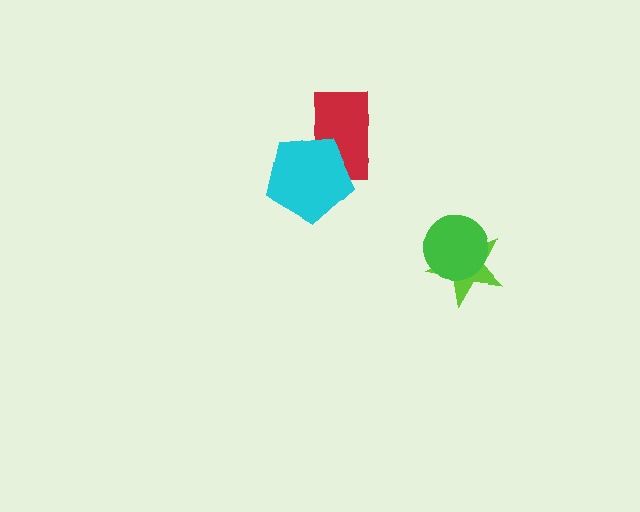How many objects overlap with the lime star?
1 object overlaps with the lime star.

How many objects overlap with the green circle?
1 object overlaps with the green circle.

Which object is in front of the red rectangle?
The cyan pentagon is in front of the red rectangle.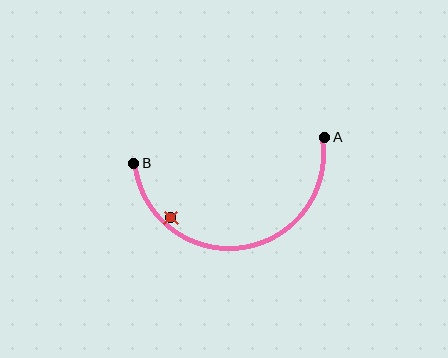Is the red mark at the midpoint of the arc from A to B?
No — the red mark does not lie on the arc at all. It sits slightly inside the curve.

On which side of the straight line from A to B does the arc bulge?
The arc bulges below the straight line connecting A and B.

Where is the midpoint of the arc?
The arc midpoint is the point on the curve farthest from the straight line joining A and B. It sits below that line.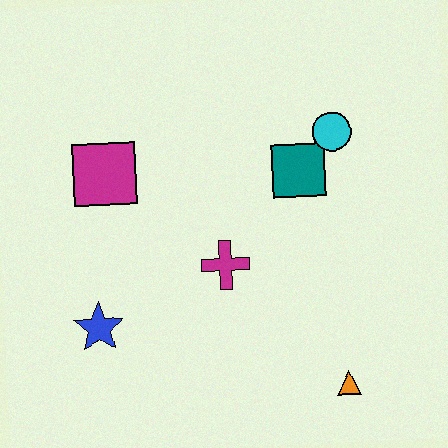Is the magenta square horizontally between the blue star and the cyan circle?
Yes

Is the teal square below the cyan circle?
Yes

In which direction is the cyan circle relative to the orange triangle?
The cyan circle is above the orange triangle.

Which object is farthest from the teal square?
The blue star is farthest from the teal square.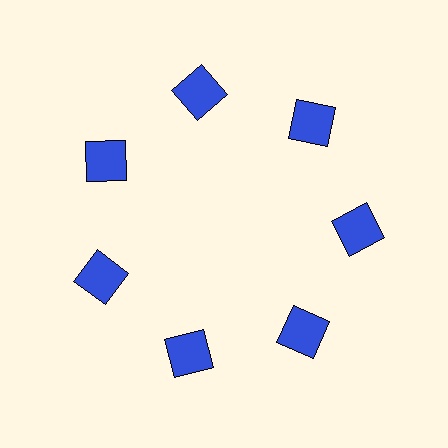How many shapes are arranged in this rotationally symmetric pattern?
There are 7 shapes, arranged in 7 groups of 1.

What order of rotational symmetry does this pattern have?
This pattern has 7-fold rotational symmetry.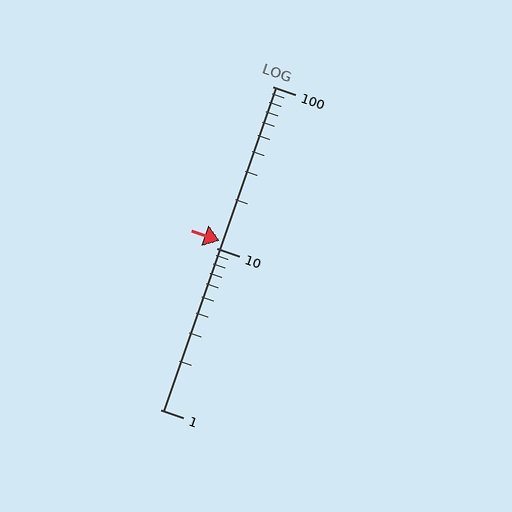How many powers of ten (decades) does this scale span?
The scale spans 2 decades, from 1 to 100.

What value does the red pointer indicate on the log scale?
The pointer indicates approximately 11.